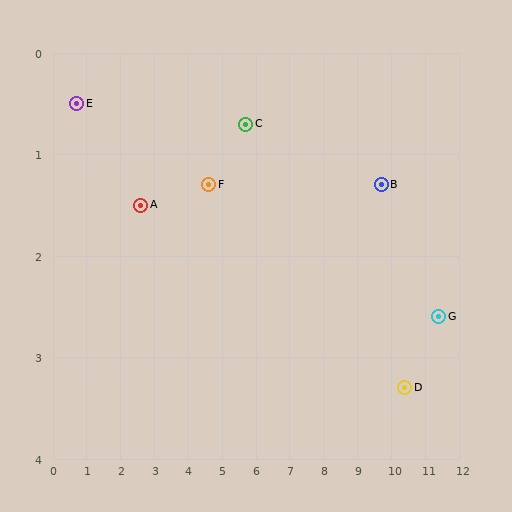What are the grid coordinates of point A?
Point A is at approximately (2.6, 1.5).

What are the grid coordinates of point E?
Point E is at approximately (0.7, 0.5).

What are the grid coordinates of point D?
Point D is at approximately (10.4, 3.3).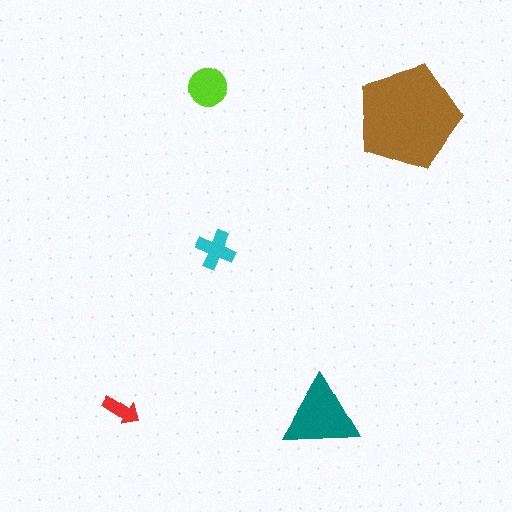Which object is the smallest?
The red arrow.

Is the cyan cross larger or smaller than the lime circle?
Smaller.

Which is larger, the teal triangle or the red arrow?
The teal triangle.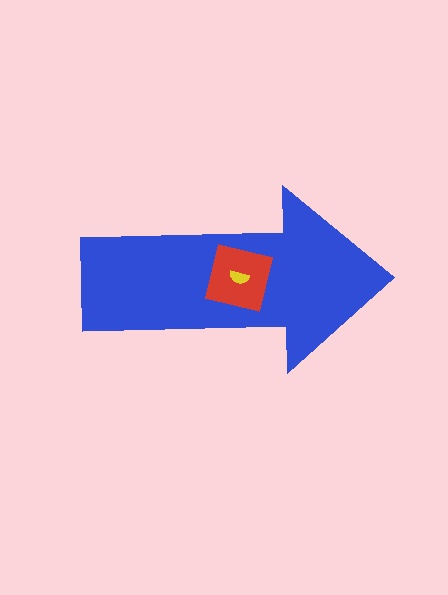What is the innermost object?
The yellow semicircle.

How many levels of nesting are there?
3.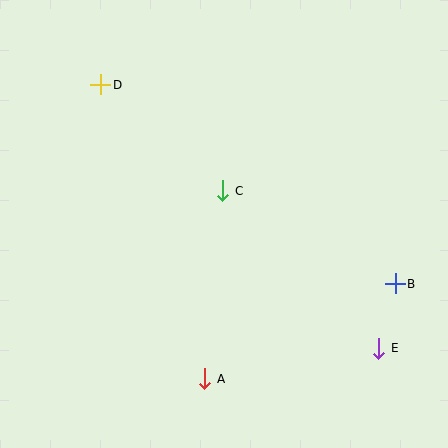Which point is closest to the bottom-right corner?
Point E is closest to the bottom-right corner.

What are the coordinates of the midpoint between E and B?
The midpoint between E and B is at (387, 316).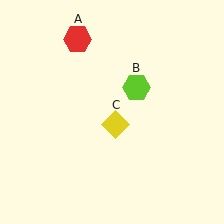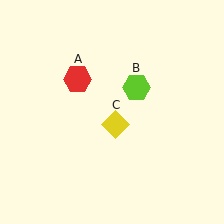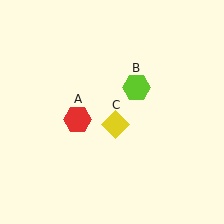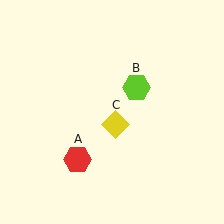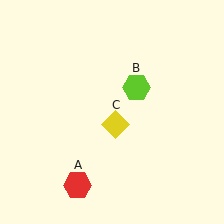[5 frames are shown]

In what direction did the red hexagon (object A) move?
The red hexagon (object A) moved down.